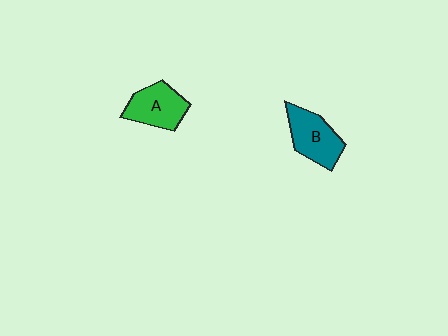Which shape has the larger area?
Shape B (teal).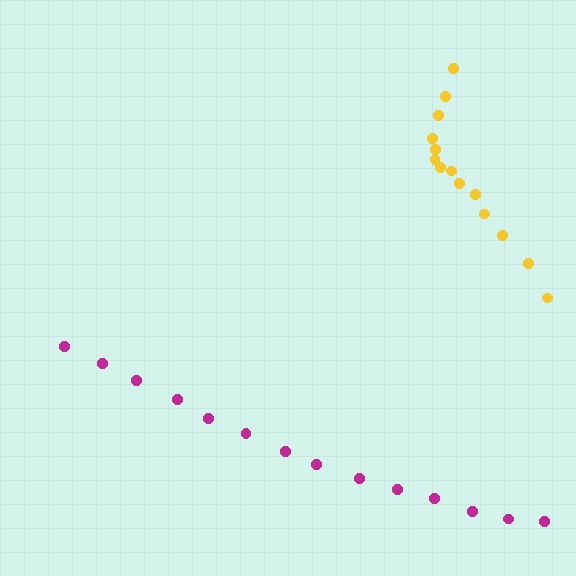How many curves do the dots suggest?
There are 2 distinct paths.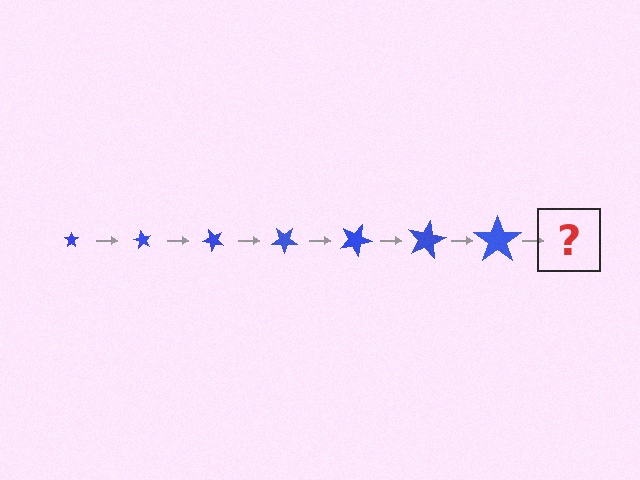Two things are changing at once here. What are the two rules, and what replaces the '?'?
The two rules are that the star grows larger each step and it rotates 60 degrees each step. The '?' should be a star, larger than the previous one and rotated 420 degrees from the start.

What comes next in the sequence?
The next element should be a star, larger than the previous one and rotated 420 degrees from the start.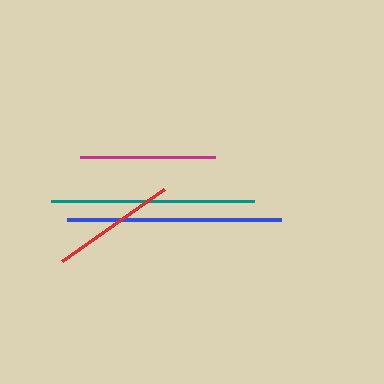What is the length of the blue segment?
The blue segment is approximately 214 pixels long.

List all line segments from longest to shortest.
From longest to shortest: blue, teal, magenta, red.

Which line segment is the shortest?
The red line is the shortest at approximately 124 pixels.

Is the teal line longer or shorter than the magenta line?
The teal line is longer than the magenta line.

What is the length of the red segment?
The red segment is approximately 124 pixels long.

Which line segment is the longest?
The blue line is the longest at approximately 214 pixels.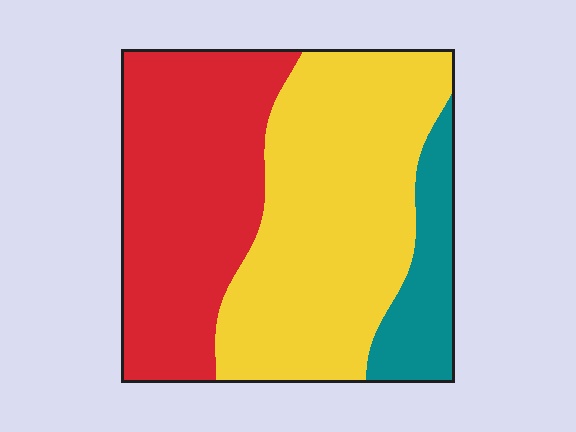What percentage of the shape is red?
Red covers about 40% of the shape.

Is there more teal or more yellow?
Yellow.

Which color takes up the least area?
Teal, at roughly 15%.